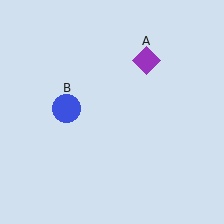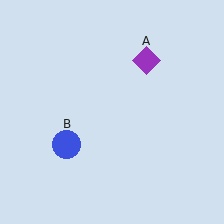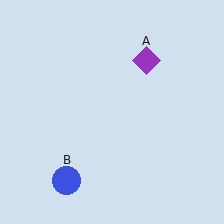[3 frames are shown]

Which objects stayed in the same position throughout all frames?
Purple diamond (object A) remained stationary.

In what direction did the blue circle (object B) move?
The blue circle (object B) moved down.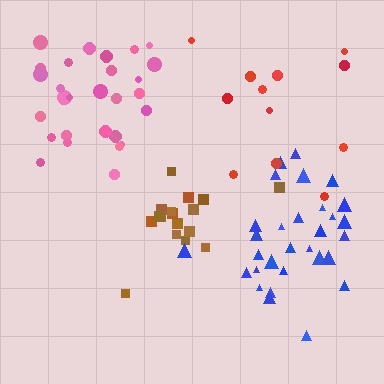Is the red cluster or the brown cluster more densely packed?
Brown.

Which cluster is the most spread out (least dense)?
Red.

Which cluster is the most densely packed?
Blue.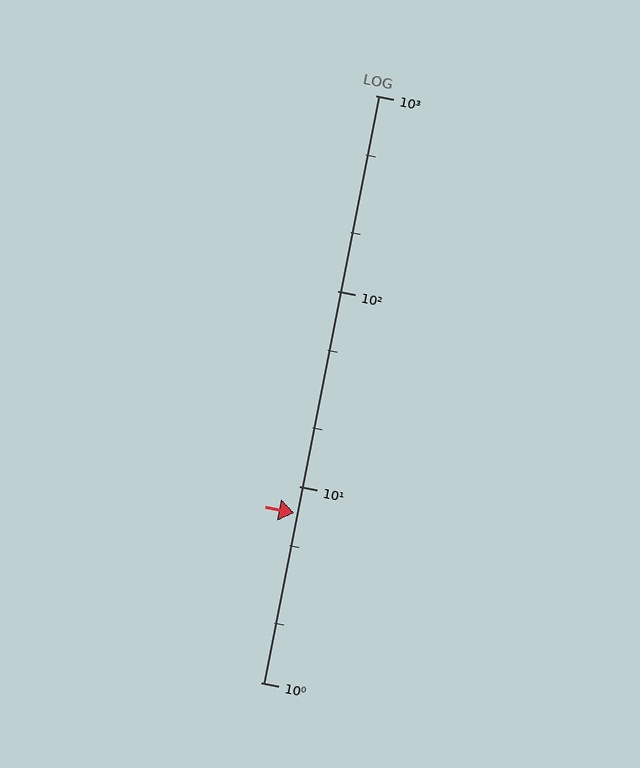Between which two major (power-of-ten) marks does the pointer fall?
The pointer is between 1 and 10.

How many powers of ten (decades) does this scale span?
The scale spans 3 decades, from 1 to 1000.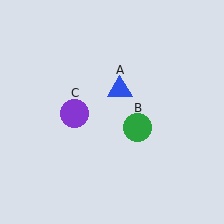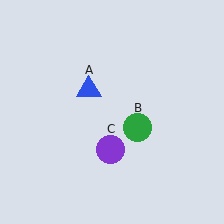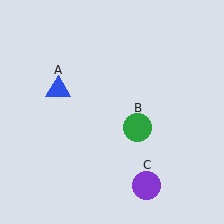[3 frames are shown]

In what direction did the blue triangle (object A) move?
The blue triangle (object A) moved left.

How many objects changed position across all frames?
2 objects changed position: blue triangle (object A), purple circle (object C).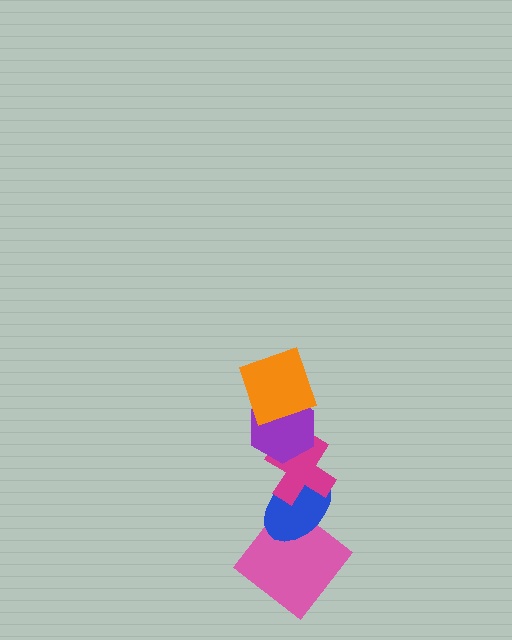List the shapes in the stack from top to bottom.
From top to bottom: the orange square, the purple hexagon, the magenta cross, the blue ellipse, the pink diamond.